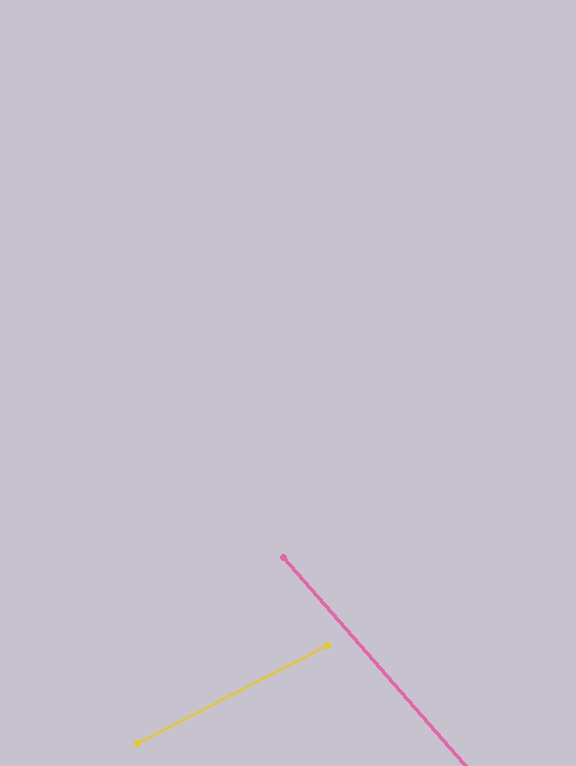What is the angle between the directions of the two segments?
Approximately 76 degrees.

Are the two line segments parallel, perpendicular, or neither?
Neither parallel nor perpendicular — they differ by about 76°.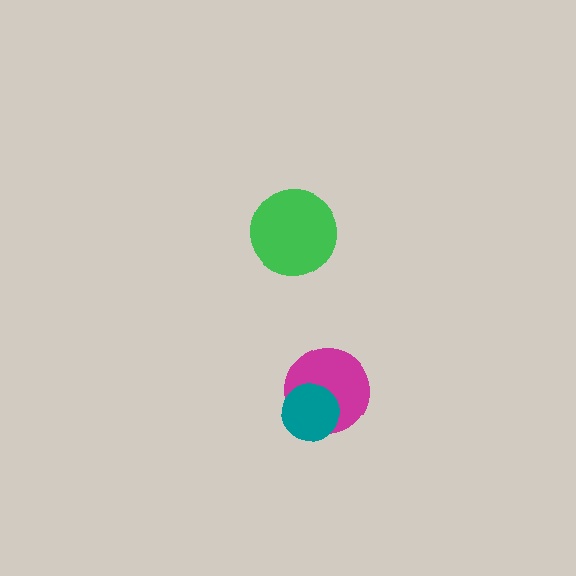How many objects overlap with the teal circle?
1 object overlaps with the teal circle.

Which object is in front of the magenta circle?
The teal circle is in front of the magenta circle.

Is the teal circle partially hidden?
No, no other shape covers it.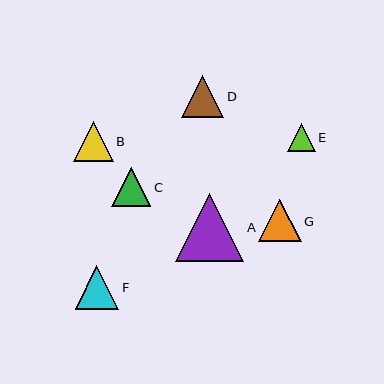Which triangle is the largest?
Triangle A is the largest with a size of approximately 68 pixels.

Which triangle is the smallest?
Triangle E is the smallest with a size of approximately 28 pixels.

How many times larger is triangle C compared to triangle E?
Triangle C is approximately 1.4 times the size of triangle E.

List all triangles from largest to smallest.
From largest to smallest: A, F, G, D, B, C, E.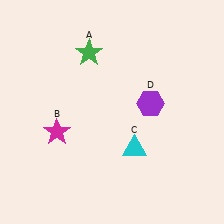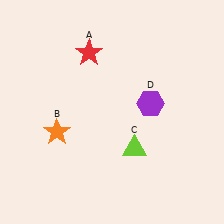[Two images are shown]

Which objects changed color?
A changed from green to red. B changed from magenta to orange. C changed from cyan to lime.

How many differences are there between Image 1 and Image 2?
There are 3 differences between the two images.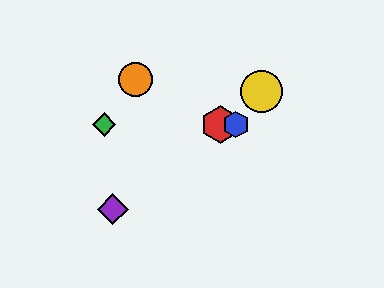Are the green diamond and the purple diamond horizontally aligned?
No, the green diamond is at y≈124 and the purple diamond is at y≈209.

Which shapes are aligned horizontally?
The red hexagon, the blue hexagon, the green diamond are aligned horizontally.